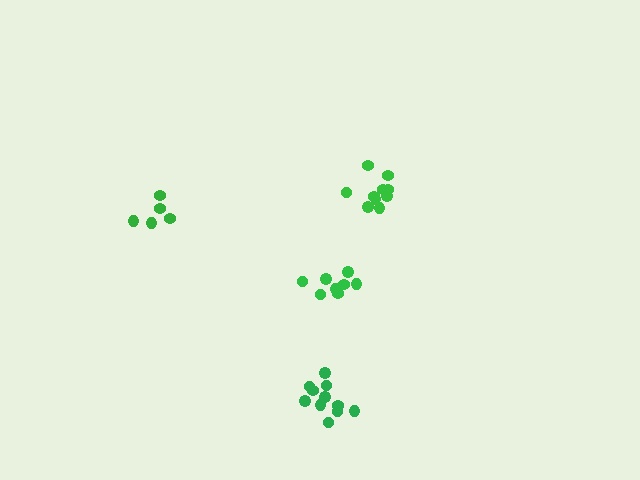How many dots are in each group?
Group 1: 5 dots, Group 2: 11 dots, Group 3: 8 dots, Group 4: 10 dots (34 total).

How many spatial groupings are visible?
There are 4 spatial groupings.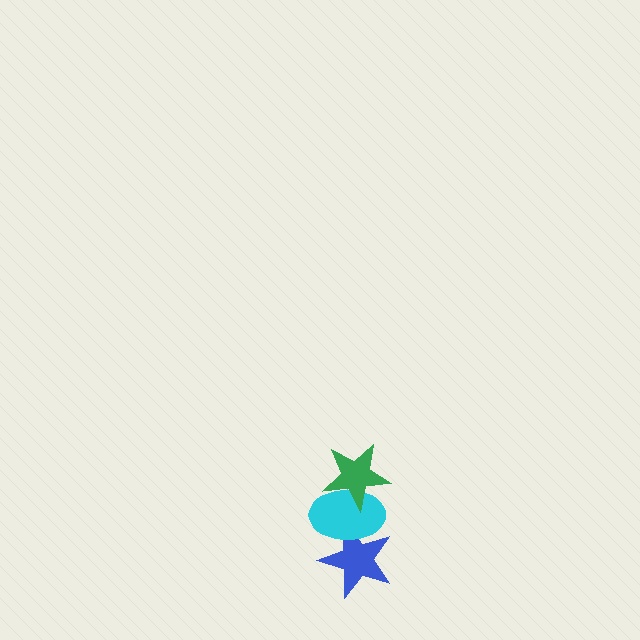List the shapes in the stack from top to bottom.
From top to bottom: the green star, the cyan ellipse, the blue star.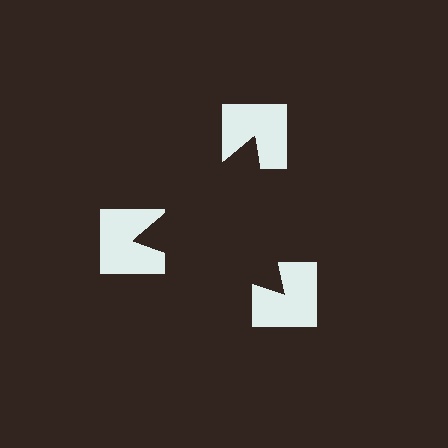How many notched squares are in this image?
There are 3 — one at each vertex of the illusory triangle.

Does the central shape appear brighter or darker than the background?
It typically appears slightly darker than the background, even though no actual brightness change is drawn.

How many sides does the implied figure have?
3 sides.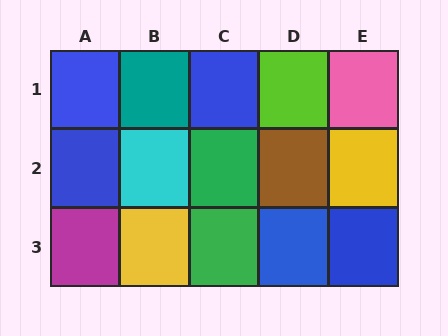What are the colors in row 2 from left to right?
Blue, cyan, green, brown, yellow.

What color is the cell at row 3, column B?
Yellow.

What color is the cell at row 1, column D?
Lime.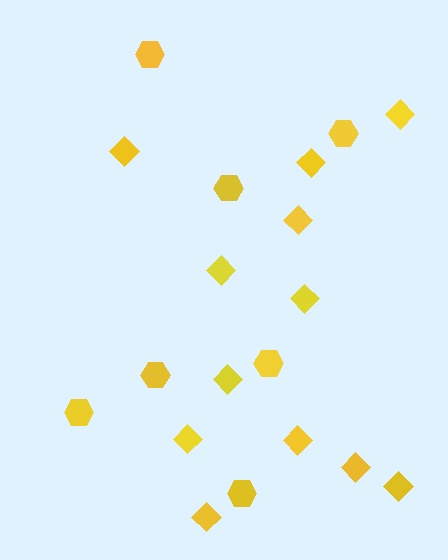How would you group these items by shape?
There are 2 groups: one group of diamonds (12) and one group of hexagons (7).